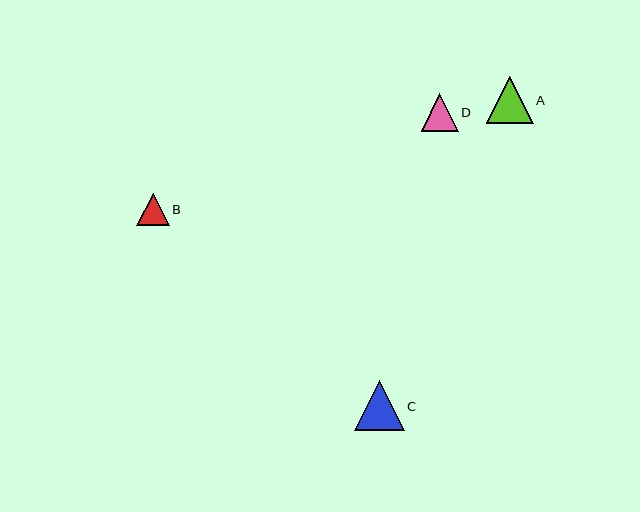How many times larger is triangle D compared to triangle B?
Triangle D is approximately 1.2 times the size of triangle B.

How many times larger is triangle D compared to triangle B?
Triangle D is approximately 1.2 times the size of triangle B.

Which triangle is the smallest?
Triangle B is the smallest with a size of approximately 32 pixels.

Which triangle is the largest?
Triangle C is the largest with a size of approximately 50 pixels.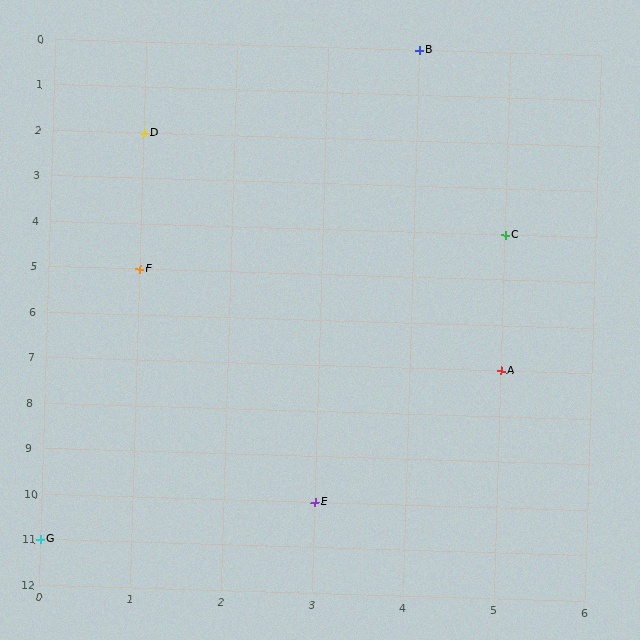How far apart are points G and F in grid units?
Points G and F are 1 column and 6 rows apart (about 6.1 grid units diagonally).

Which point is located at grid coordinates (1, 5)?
Point F is at (1, 5).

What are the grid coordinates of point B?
Point B is at grid coordinates (4, 0).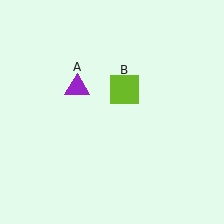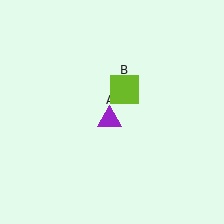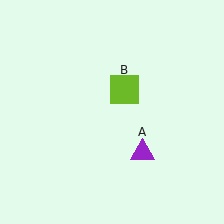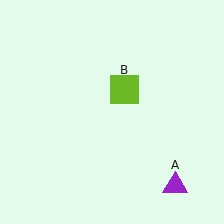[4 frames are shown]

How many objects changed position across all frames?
1 object changed position: purple triangle (object A).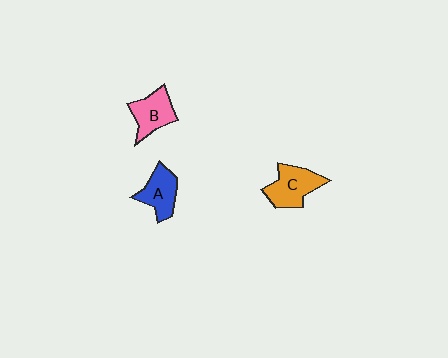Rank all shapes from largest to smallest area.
From largest to smallest: C (orange), B (pink), A (blue).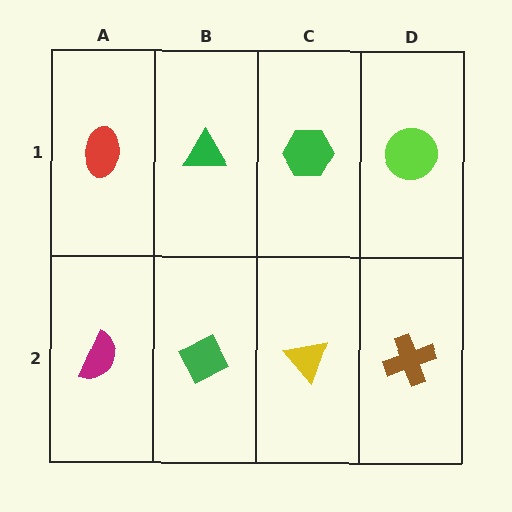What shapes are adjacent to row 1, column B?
A green diamond (row 2, column B), a red ellipse (row 1, column A), a green hexagon (row 1, column C).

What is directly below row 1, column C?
A yellow triangle.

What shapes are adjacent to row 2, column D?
A lime circle (row 1, column D), a yellow triangle (row 2, column C).